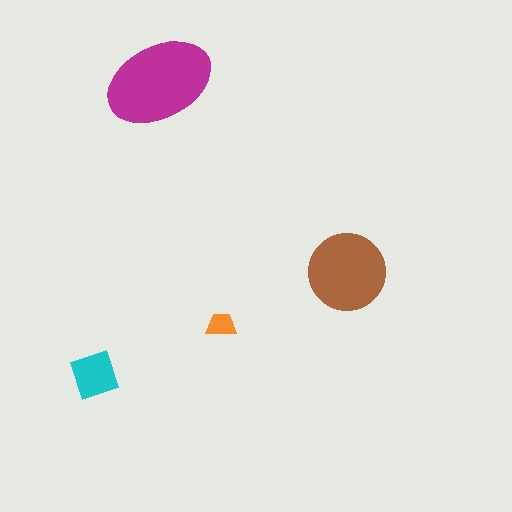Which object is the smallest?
The orange trapezoid.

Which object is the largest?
The magenta ellipse.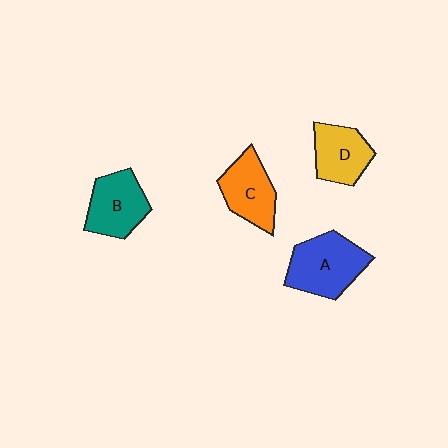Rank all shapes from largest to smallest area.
From largest to smallest: A (blue), B (teal), C (orange), D (yellow).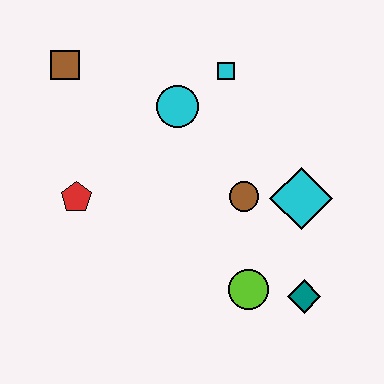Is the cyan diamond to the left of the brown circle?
No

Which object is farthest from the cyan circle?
The teal diamond is farthest from the cyan circle.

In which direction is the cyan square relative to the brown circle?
The cyan square is above the brown circle.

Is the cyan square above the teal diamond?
Yes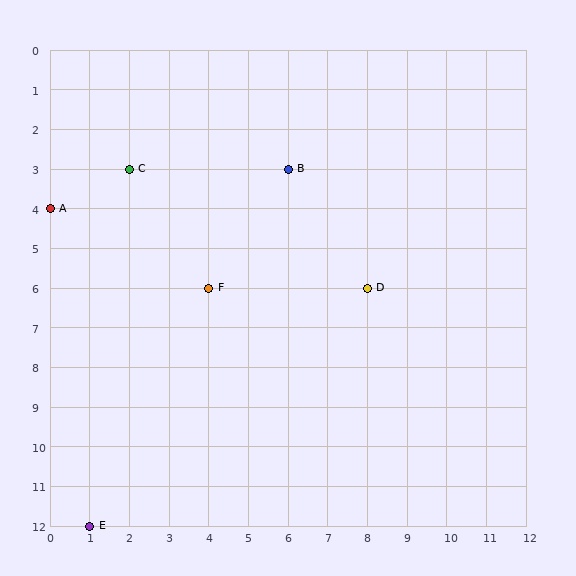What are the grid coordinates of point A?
Point A is at grid coordinates (0, 4).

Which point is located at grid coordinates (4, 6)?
Point F is at (4, 6).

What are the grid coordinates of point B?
Point B is at grid coordinates (6, 3).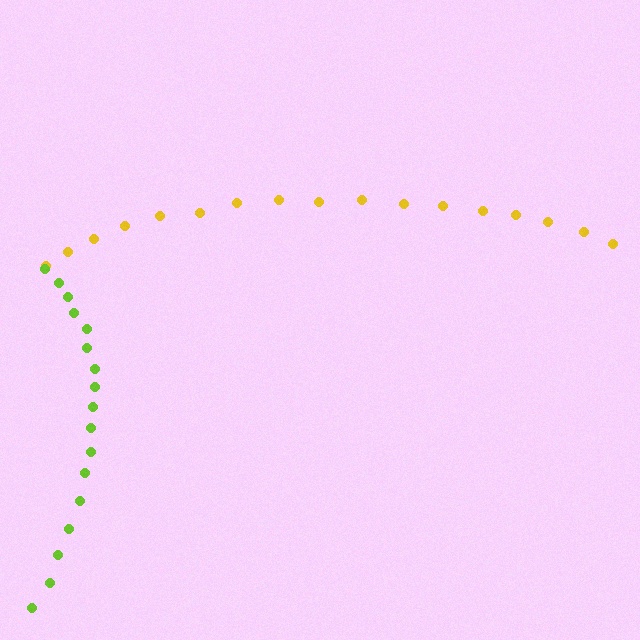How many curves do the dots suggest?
There are 2 distinct paths.